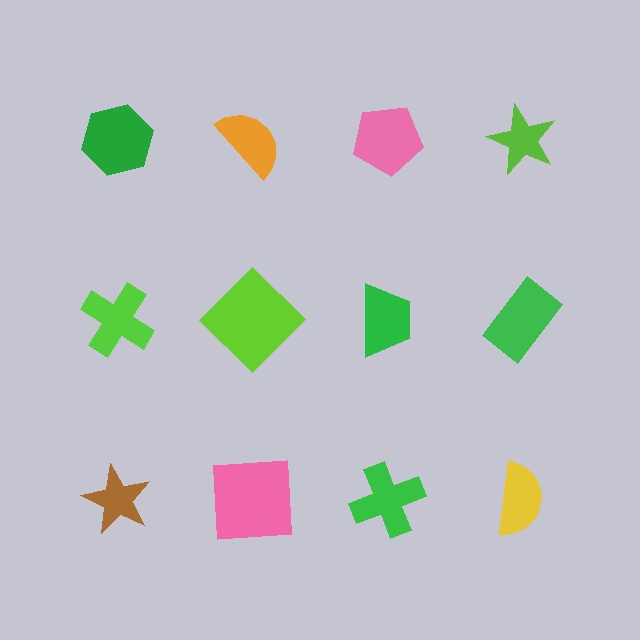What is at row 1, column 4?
A lime star.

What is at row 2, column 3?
A green trapezoid.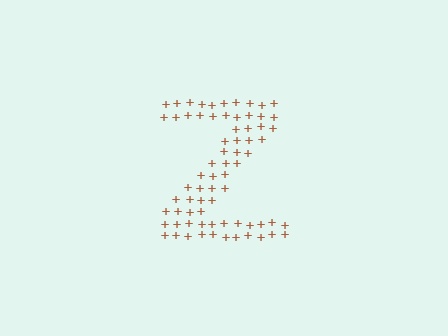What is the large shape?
The large shape is the letter Z.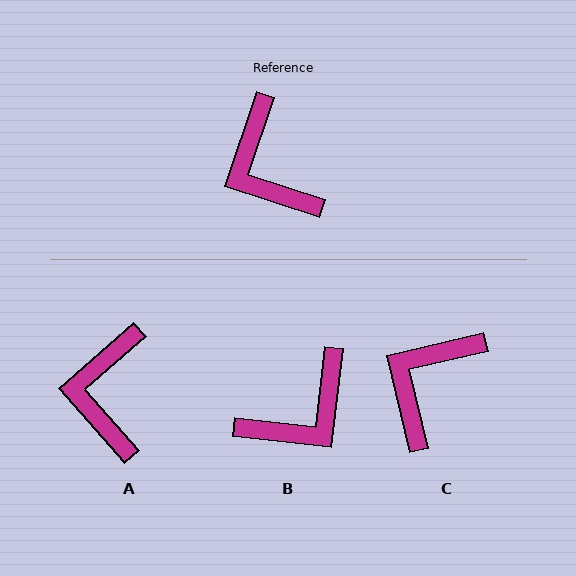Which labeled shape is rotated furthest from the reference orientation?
B, about 102 degrees away.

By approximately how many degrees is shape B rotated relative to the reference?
Approximately 102 degrees counter-clockwise.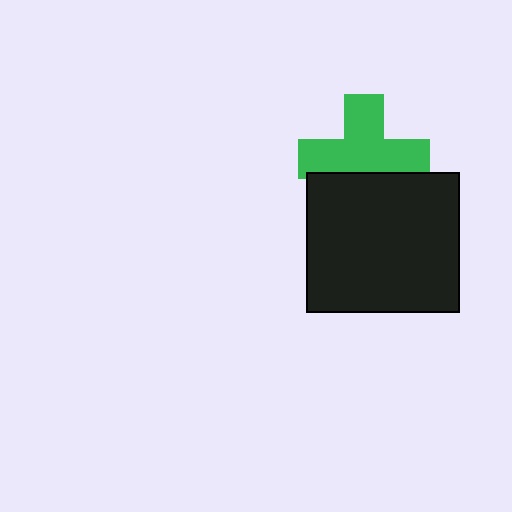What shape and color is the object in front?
The object in front is a black rectangle.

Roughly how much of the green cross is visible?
Most of it is visible (roughly 68%).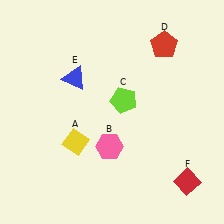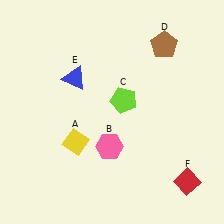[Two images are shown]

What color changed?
The pentagon (D) changed from red in Image 1 to brown in Image 2.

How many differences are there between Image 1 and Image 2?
There is 1 difference between the two images.